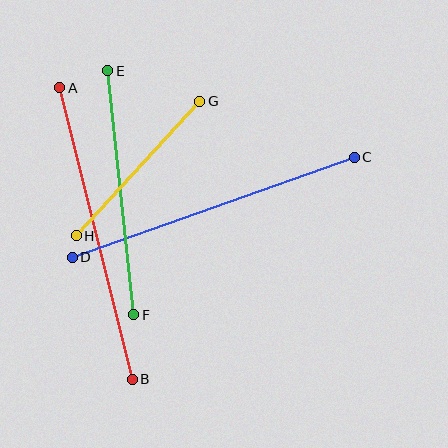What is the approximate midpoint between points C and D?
The midpoint is at approximately (213, 207) pixels.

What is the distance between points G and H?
The distance is approximately 182 pixels.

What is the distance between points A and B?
The distance is approximately 300 pixels.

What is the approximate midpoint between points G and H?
The midpoint is at approximately (138, 169) pixels.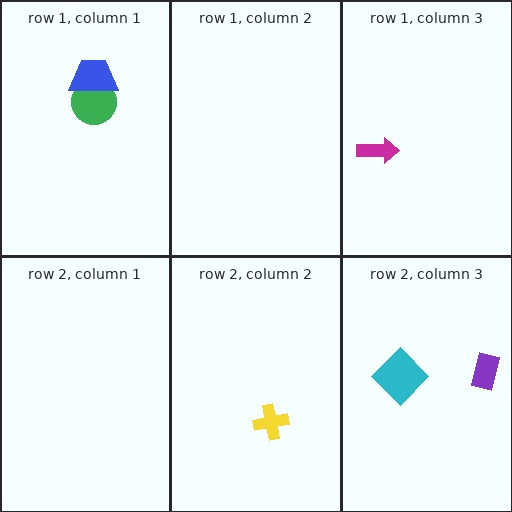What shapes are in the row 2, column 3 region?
The cyan diamond, the purple rectangle.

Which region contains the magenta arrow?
The row 1, column 3 region.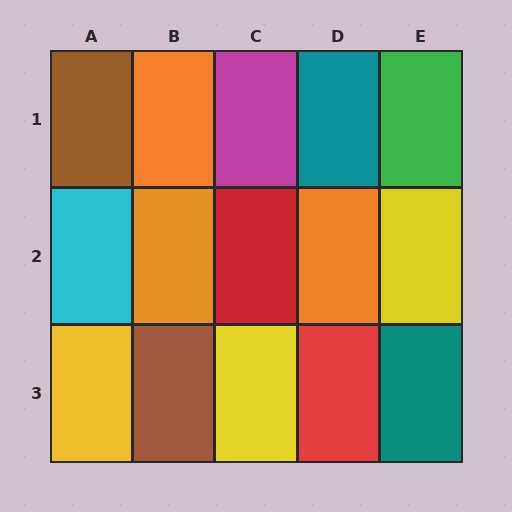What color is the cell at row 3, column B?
Brown.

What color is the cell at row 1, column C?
Magenta.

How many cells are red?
2 cells are red.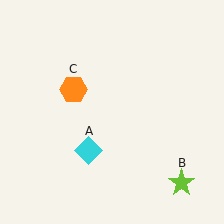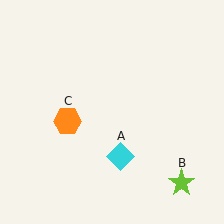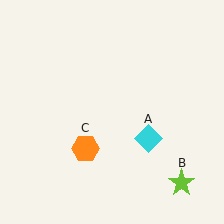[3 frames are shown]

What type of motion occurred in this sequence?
The cyan diamond (object A), orange hexagon (object C) rotated counterclockwise around the center of the scene.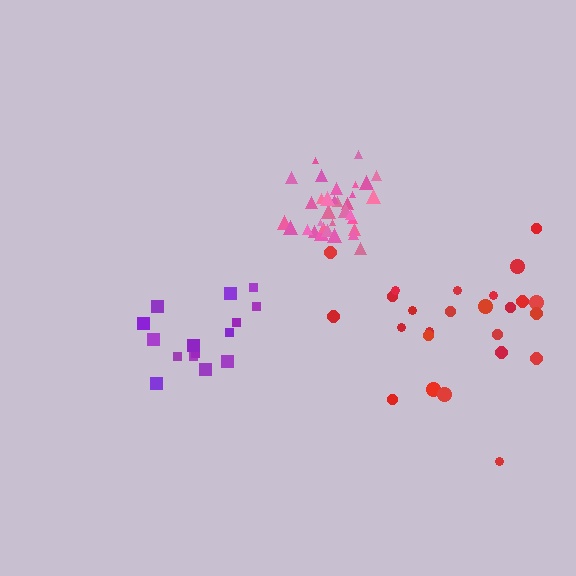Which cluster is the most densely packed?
Pink.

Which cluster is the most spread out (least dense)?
Red.